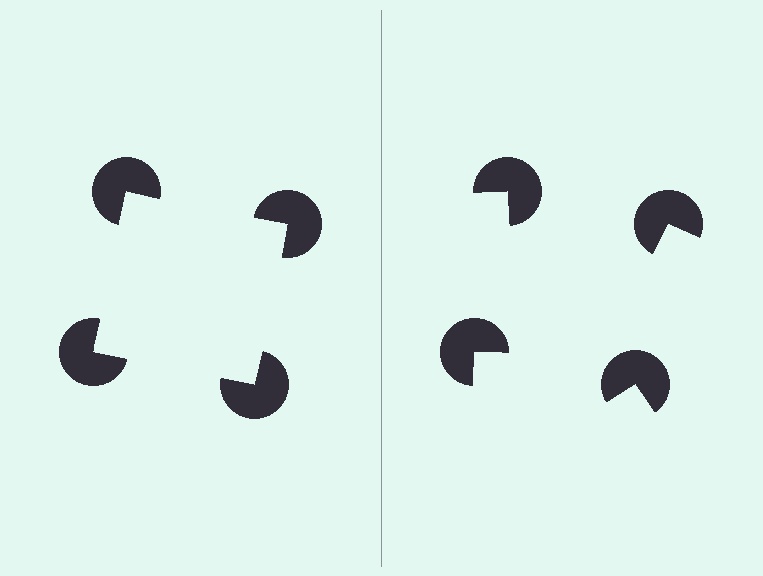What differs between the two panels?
The pac-man discs are positioned identically on both sides; only the wedge orientations differ. On the left they align to a square; on the right they are misaligned.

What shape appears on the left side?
An illusory square.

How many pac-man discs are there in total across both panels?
8 — 4 on each side.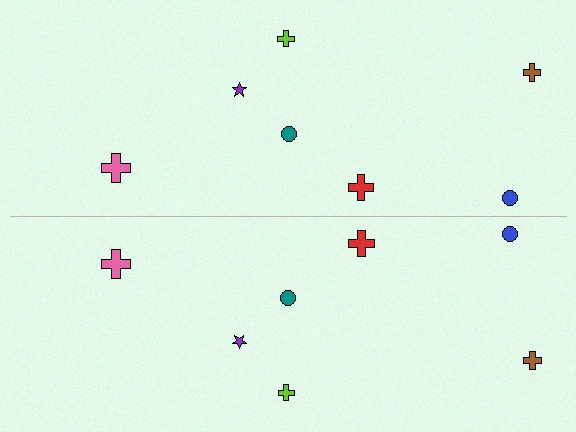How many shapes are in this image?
There are 14 shapes in this image.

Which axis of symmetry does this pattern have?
The pattern has a horizontal axis of symmetry running through the center of the image.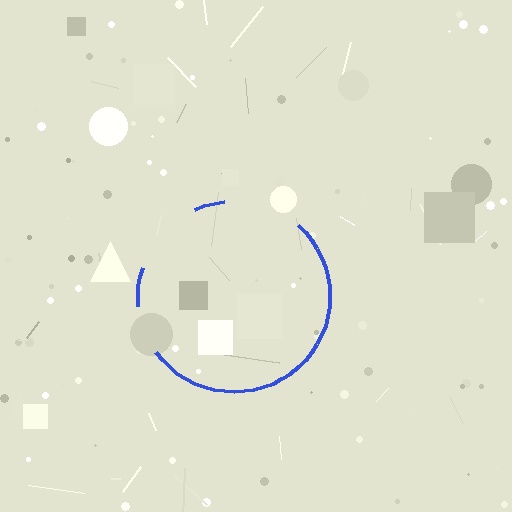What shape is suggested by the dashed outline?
The dashed outline suggests a circle.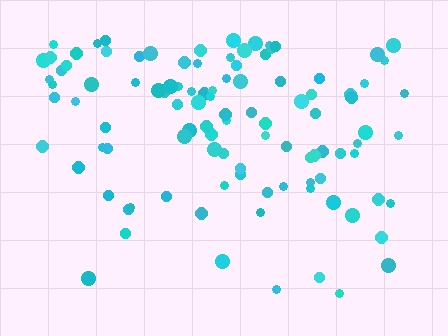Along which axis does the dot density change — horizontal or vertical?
Vertical.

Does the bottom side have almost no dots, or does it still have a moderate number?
Still a moderate number, just noticeably fewer than the top.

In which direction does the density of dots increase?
From bottom to top, with the top side densest.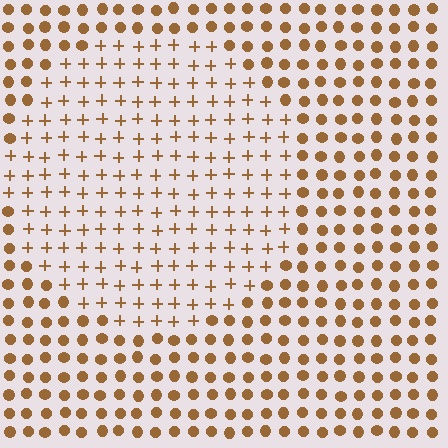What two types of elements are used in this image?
The image uses plus signs inside the circle region and circles outside it.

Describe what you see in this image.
The image is filled with small brown elements arranged in a uniform grid. A circle-shaped region contains plus signs, while the surrounding area contains circles. The boundary is defined purely by the change in element shape.